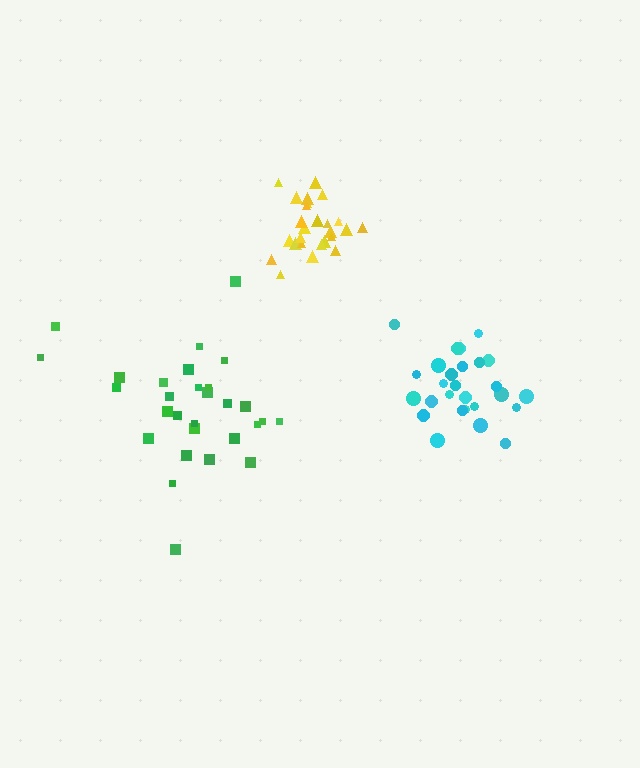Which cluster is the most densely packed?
Yellow.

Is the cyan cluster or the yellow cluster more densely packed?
Yellow.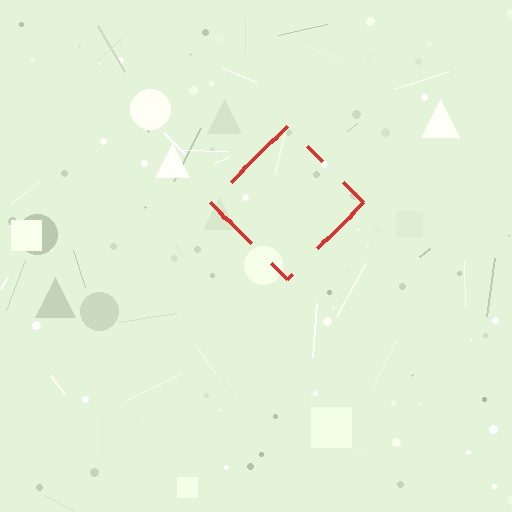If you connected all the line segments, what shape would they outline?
They would outline a diamond.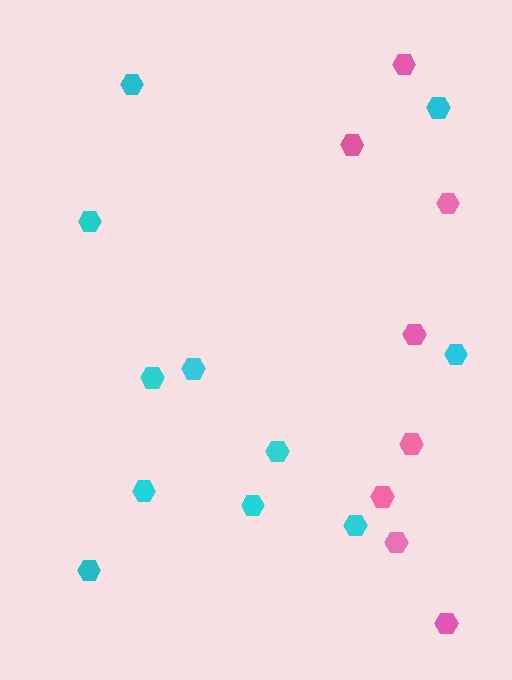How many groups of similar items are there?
There are 2 groups: one group of pink hexagons (8) and one group of cyan hexagons (11).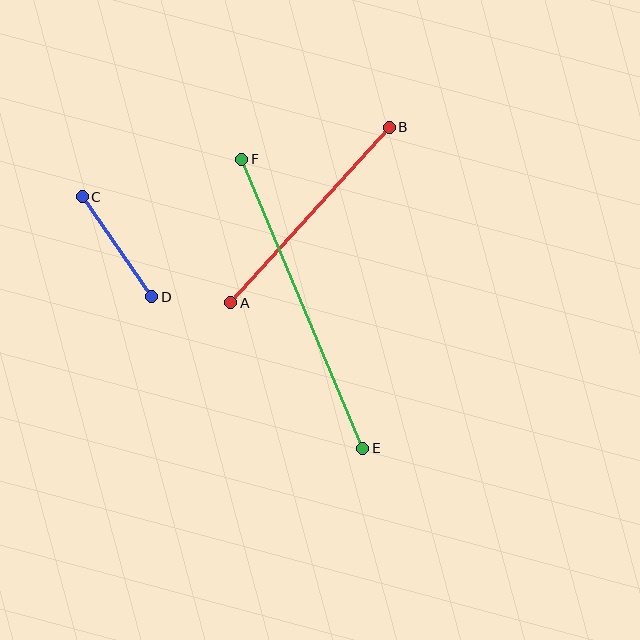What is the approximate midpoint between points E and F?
The midpoint is at approximately (302, 304) pixels.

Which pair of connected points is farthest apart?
Points E and F are farthest apart.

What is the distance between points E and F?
The distance is approximately 314 pixels.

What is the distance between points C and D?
The distance is approximately 122 pixels.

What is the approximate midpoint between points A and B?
The midpoint is at approximately (310, 215) pixels.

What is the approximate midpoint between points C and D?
The midpoint is at approximately (117, 247) pixels.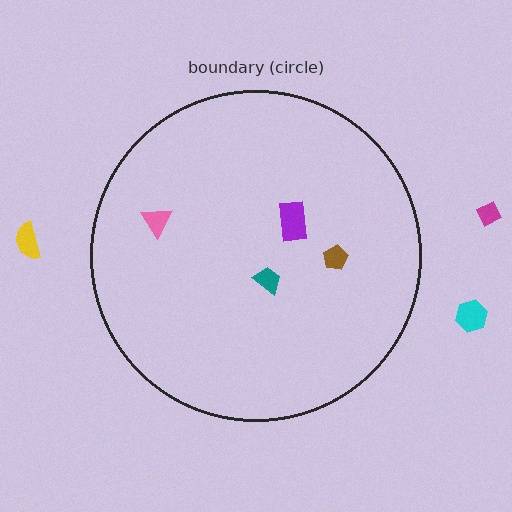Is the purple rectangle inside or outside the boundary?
Inside.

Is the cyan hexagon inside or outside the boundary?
Outside.